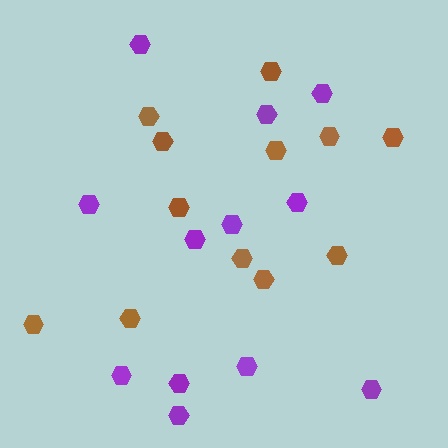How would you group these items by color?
There are 2 groups: one group of brown hexagons (12) and one group of purple hexagons (12).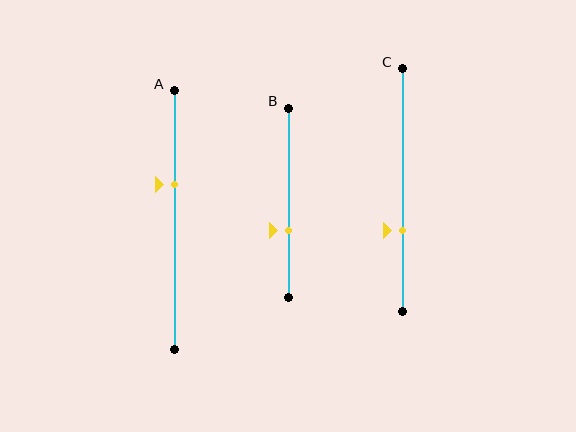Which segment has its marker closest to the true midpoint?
Segment A has its marker closest to the true midpoint.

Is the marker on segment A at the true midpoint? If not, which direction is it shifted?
No, the marker on segment A is shifted upward by about 14% of the segment length.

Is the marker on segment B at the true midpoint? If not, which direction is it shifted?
No, the marker on segment B is shifted downward by about 15% of the segment length.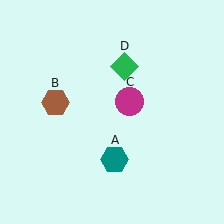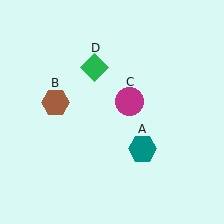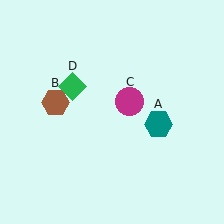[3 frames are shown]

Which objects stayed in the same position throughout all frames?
Brown hexagon (object B) and magenta circle (object C) remained stationary.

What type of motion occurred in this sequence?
The teal hexagon (object A), green diamond (object D) rotated counterclockwise around the center of the scene.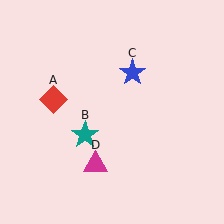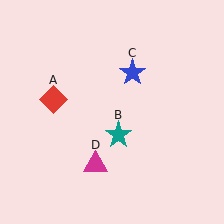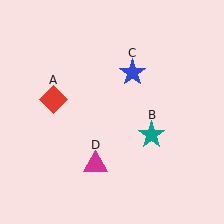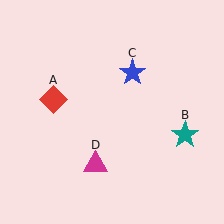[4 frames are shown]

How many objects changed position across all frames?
1 object changed position: teal star (object B).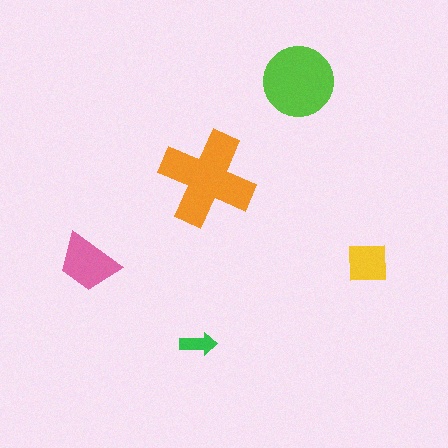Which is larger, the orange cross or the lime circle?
The orange cross.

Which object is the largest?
The orange cross.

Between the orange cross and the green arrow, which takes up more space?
The orange cross.